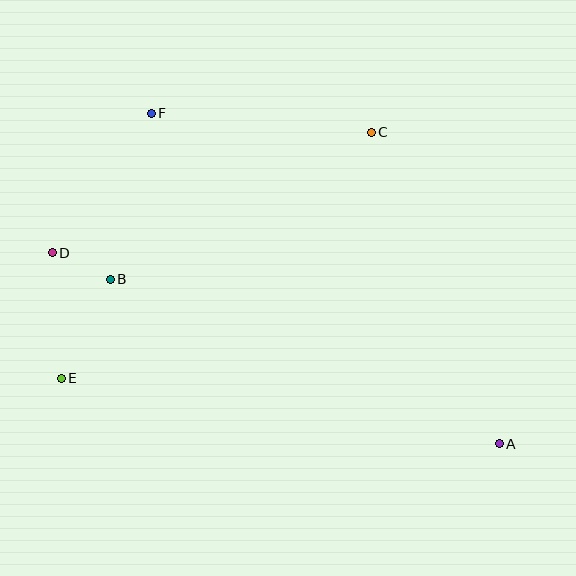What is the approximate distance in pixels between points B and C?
The distance between B and C is approximately 300 pixels.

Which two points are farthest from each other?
Points A and D are farthest from each other.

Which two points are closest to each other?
Points B and D are closest to each other.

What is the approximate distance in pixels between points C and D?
The distance between C and D is approximately 341 pixels.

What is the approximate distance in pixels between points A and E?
The distance between A and E is approximately 443 pixels.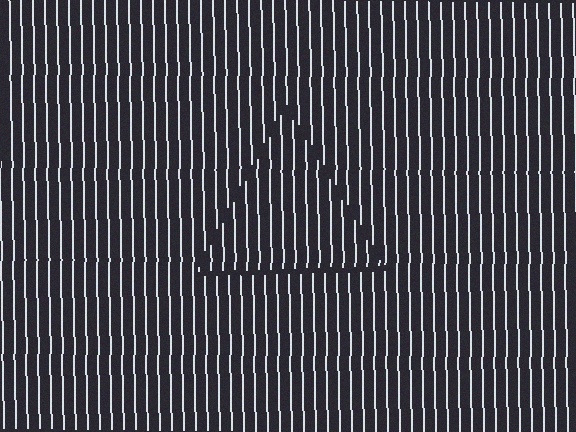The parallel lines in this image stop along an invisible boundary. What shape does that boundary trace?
An illusory triangle. The interior of the shape contains the same grating, shifted by half a period — the contour is defined by the phase discontinuity where line-ends from the inner and outer gratings abut.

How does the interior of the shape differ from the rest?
The interior of the shape contains the same grating, shifted by half a period — the contour is defined by the phase discontinuity where line-ends from the inner and outer gratings abut.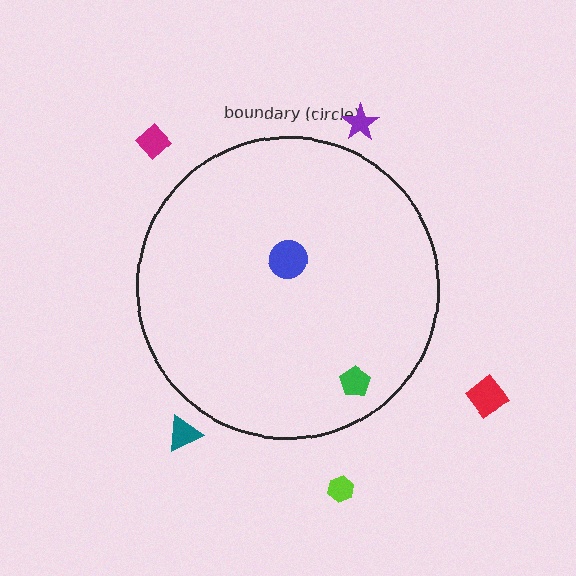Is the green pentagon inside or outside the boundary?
Inside.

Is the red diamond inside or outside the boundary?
Outside.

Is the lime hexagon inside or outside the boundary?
Outside.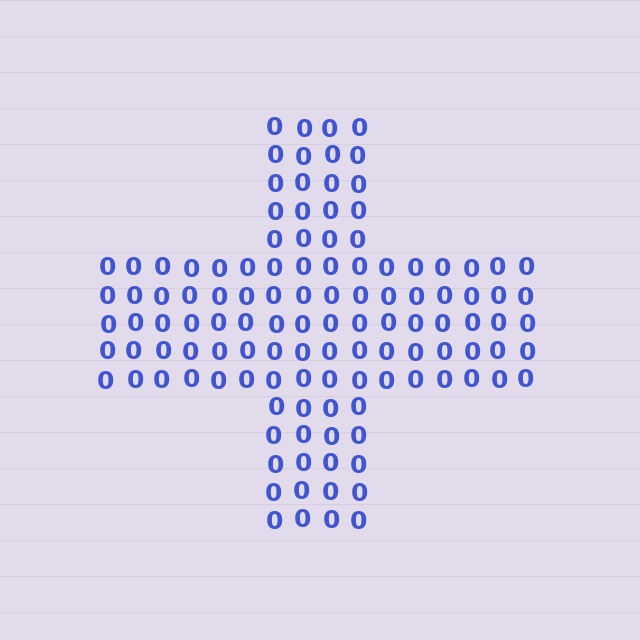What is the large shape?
The large shape is a cross.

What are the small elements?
The small elements are digit 0's.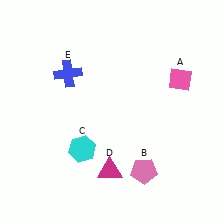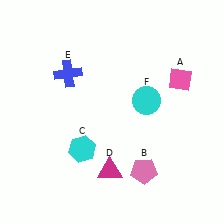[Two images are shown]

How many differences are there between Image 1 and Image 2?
There is 1 difference between the two images.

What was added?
A cyan circle (F) was added in Image 2.